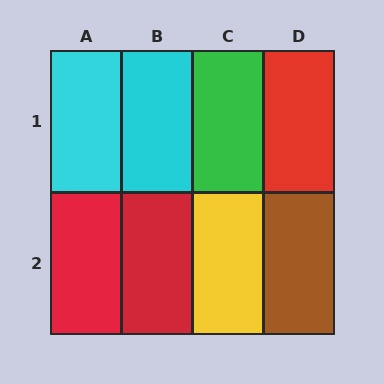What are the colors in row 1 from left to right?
Cyan, cyan, green, red.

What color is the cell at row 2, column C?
Yellow.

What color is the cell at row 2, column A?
Red.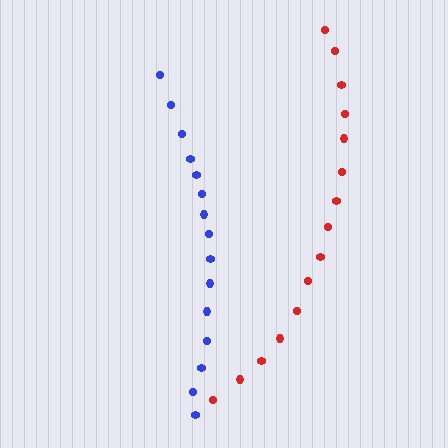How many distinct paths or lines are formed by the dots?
There are 2 distinct paths.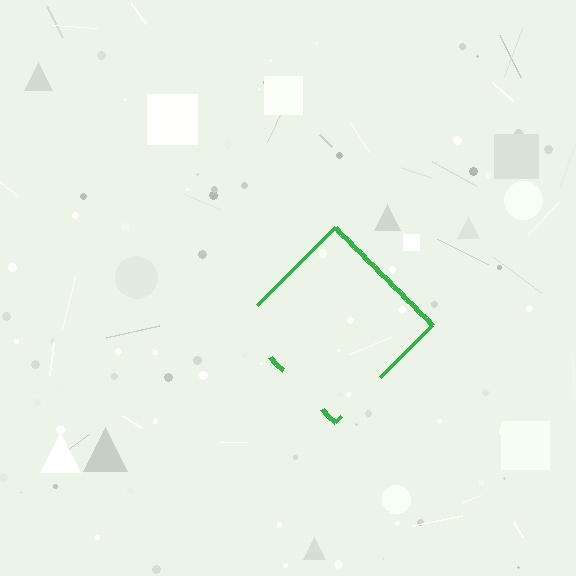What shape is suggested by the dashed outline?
The dashed outline suggests a diamond.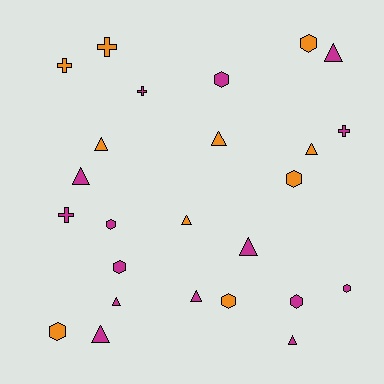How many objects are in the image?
There are 25 objects.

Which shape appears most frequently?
Triangle, with 11 objects.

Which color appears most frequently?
Magenta, with 15 objects.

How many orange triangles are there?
There are 4 orange triangles.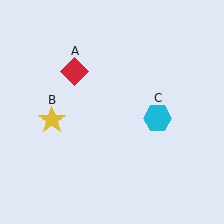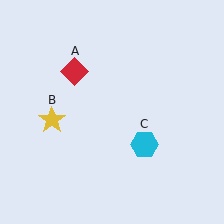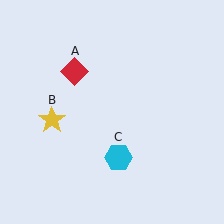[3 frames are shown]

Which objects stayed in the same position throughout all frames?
Red diamond (object A) and yellow star (object B) remained stationary.